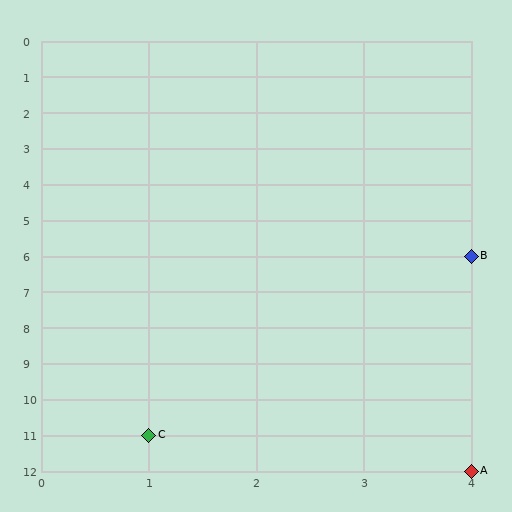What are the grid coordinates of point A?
Point A is at grid coordinates (4, 12).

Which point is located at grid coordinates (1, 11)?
Point C is at (1, 11).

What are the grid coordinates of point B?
Point B is at grid coordinates (4, 6).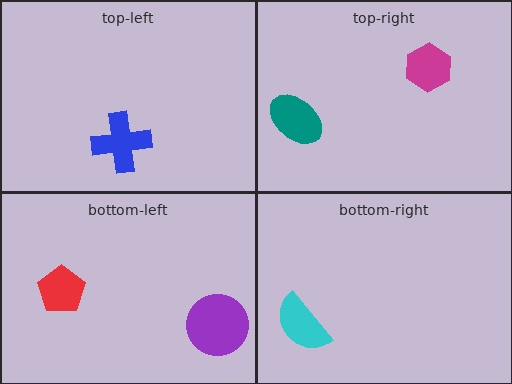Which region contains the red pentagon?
The bottom-left region.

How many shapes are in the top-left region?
1.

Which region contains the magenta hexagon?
The top-right region.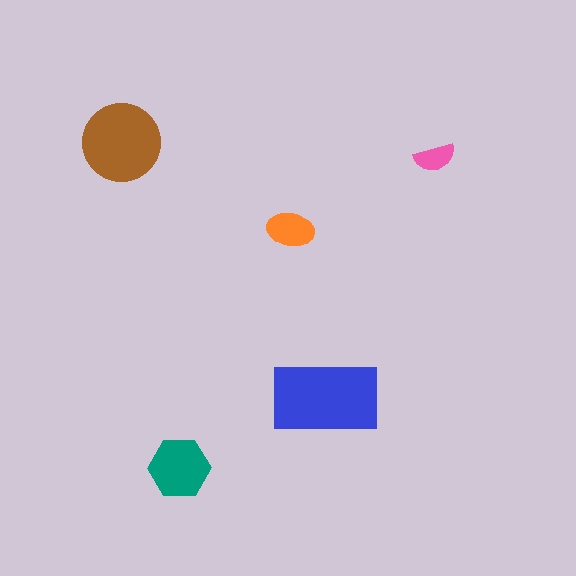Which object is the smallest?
The pink semicircle.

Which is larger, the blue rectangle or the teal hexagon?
The blue rectangle.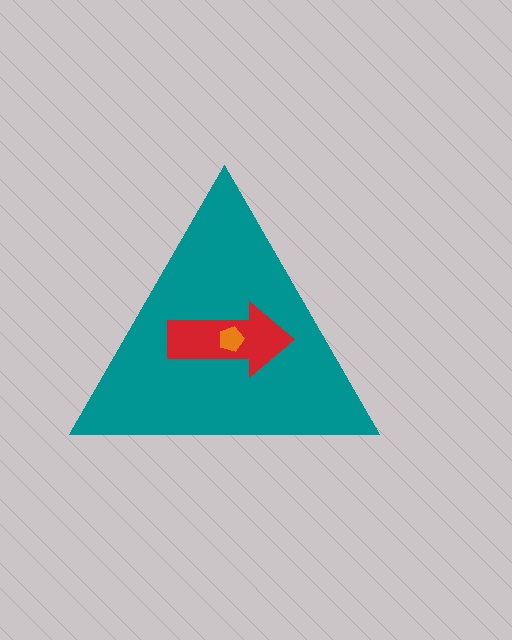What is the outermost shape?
The teal triangle.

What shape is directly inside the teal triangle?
The red arrow.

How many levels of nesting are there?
3.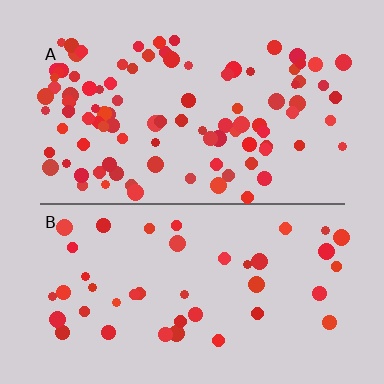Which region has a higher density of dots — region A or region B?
A (the top).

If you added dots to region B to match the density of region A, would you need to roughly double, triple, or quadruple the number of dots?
Approximately double.